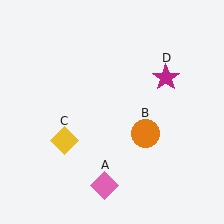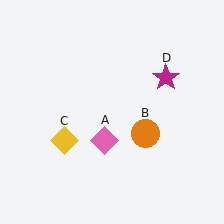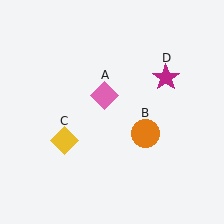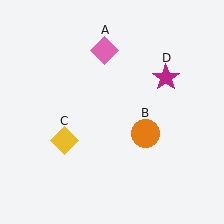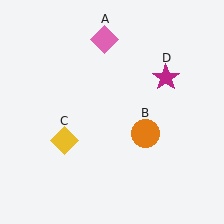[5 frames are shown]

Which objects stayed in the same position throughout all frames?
Orange circle (object B) and yellow diamond (object C) and magenta star (object D) remained stationary.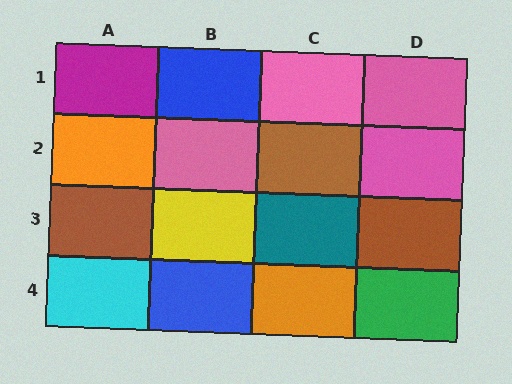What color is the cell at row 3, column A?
Brown.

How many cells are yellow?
1 cell is yellow.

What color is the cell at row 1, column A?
Magenta.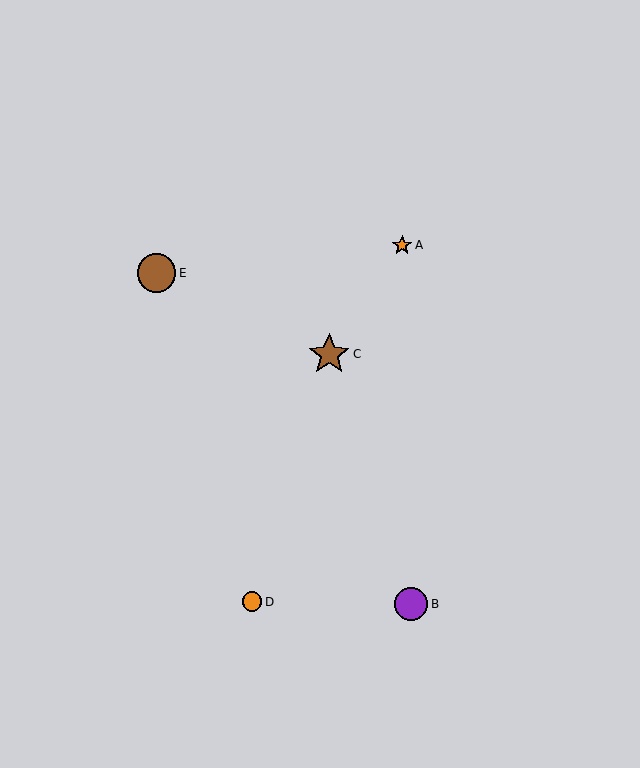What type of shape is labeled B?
Shape B is a purple circle.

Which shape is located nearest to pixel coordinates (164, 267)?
The brown circle (labeled E) at (156, 273) is nearest to that location.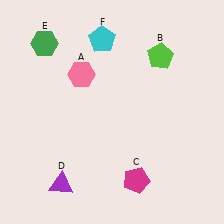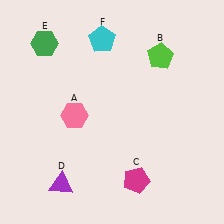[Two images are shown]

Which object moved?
The pink hexagon (A) moved down.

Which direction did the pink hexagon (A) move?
The pink hexagon (A) moved down.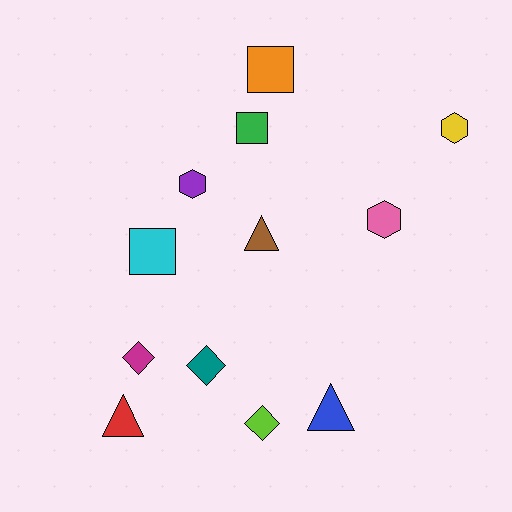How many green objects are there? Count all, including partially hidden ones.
There is 1 green object.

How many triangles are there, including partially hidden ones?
There are 3 triangles.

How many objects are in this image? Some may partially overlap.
There are 12 objects.